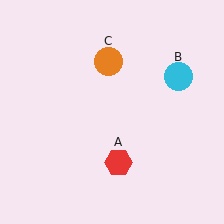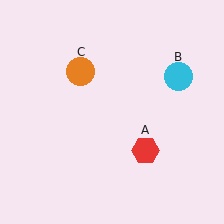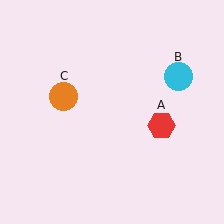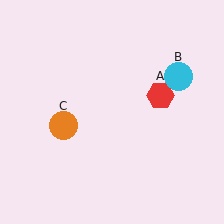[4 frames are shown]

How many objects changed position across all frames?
2 objects changed position: red hexagon (object A), orange circle (object C).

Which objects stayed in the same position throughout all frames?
Cyan circle (object B) remained stationary.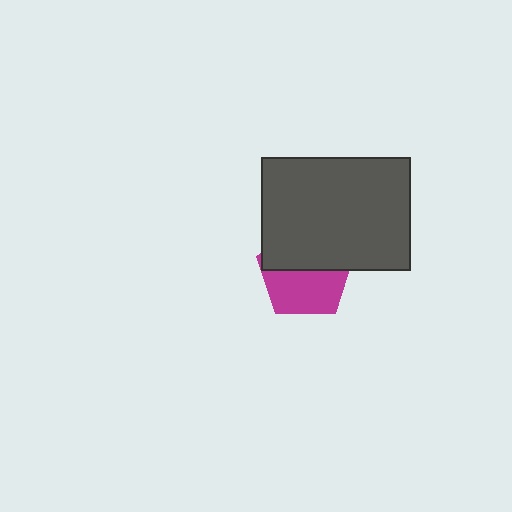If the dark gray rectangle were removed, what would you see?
You would see the complete magenta pentagon.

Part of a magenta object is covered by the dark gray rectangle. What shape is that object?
It is a pentagon.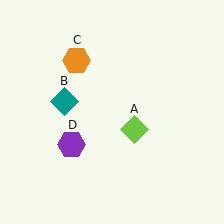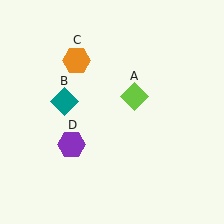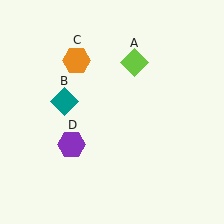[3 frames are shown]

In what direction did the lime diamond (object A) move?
The lime diamond (object A) moved up.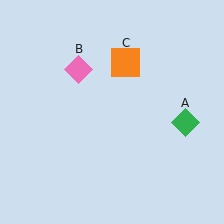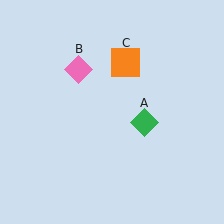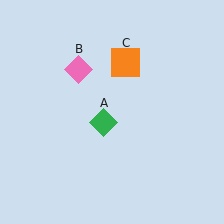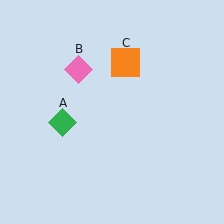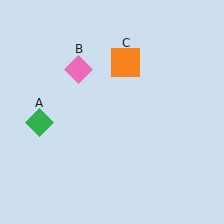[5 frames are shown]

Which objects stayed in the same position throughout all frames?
Pink diamond (object B) and orange square (object C) remained stationary.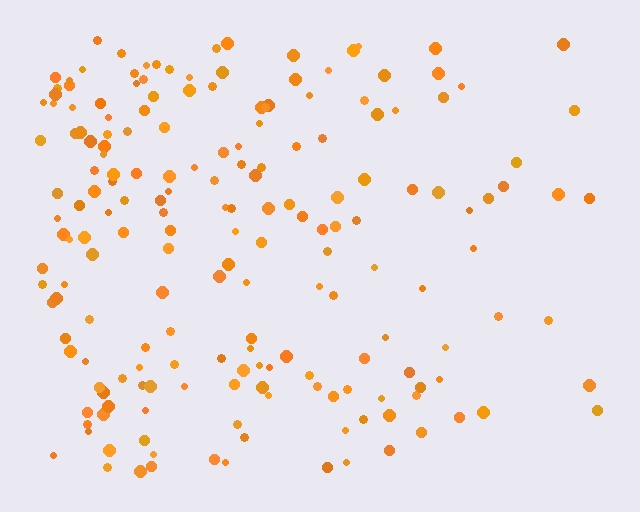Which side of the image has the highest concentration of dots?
The left.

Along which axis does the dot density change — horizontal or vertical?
Horizontal.